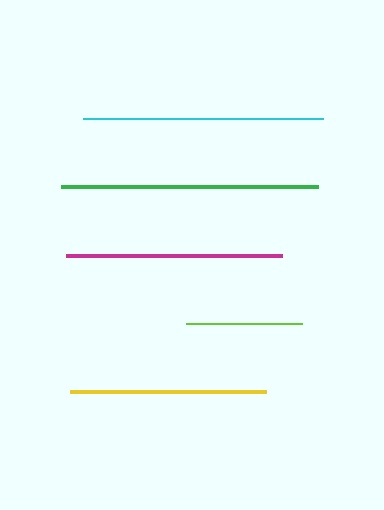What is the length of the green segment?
The green segment is approximately 257 pixels long.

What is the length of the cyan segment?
The cyan segment is approximately 240 pixels long.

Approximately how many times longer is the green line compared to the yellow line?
The green line is approximately 1.3 times the length of the yellow line.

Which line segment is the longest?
The green line is the longest at approximately 257 pixels.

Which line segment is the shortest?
The lime line is the shortest at approximately 116 pixels.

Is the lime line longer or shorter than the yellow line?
The yellow line is longer than the lime line.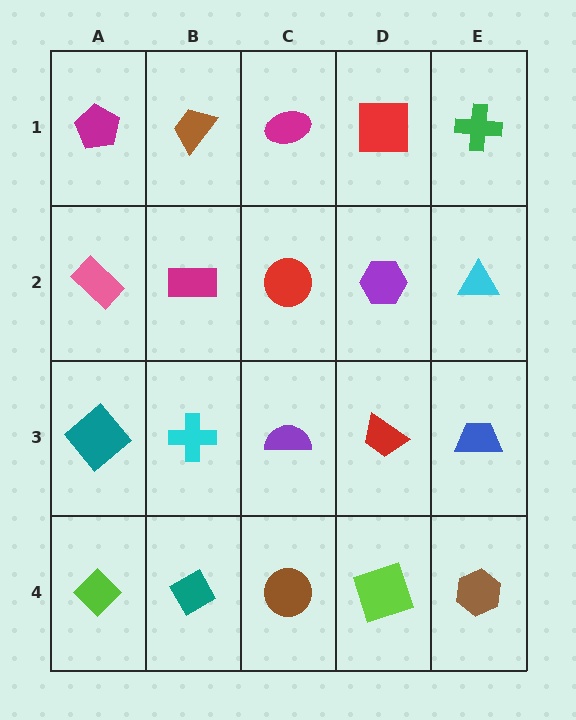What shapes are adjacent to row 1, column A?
A pink rectangle (row 2, column A), a brown trapezoid (row 1, column B).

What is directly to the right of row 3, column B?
A purple semicircle.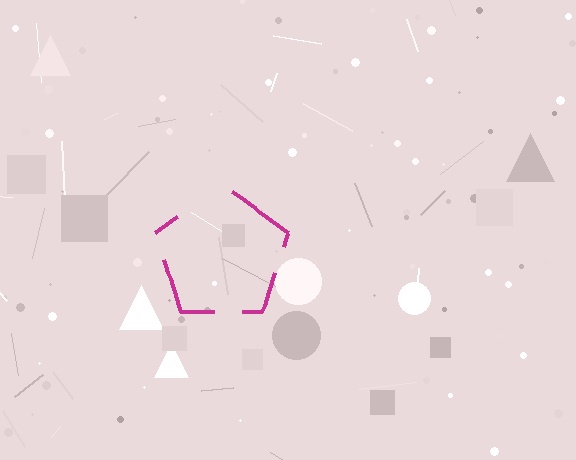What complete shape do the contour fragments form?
The contour fragments form a pentagon.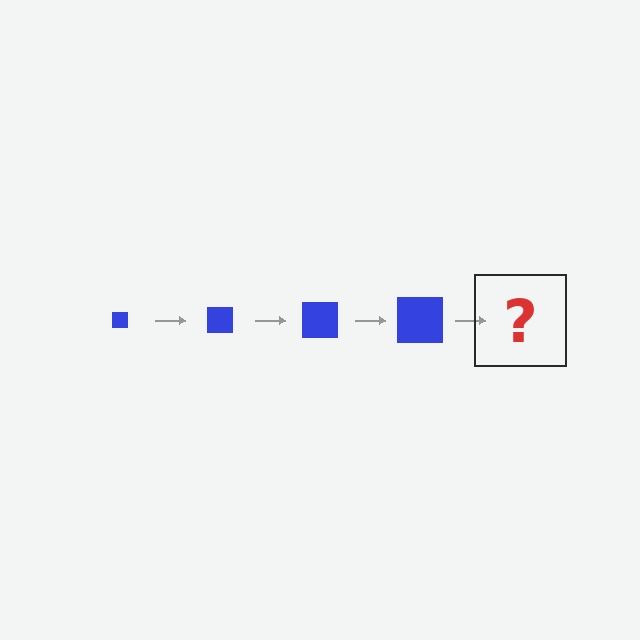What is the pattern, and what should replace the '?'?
The pattern is that the square gets progressively larger each step. The '?' should be a blue square, larger than the previous one.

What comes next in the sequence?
The next element should be a blue square, larger than the previous one.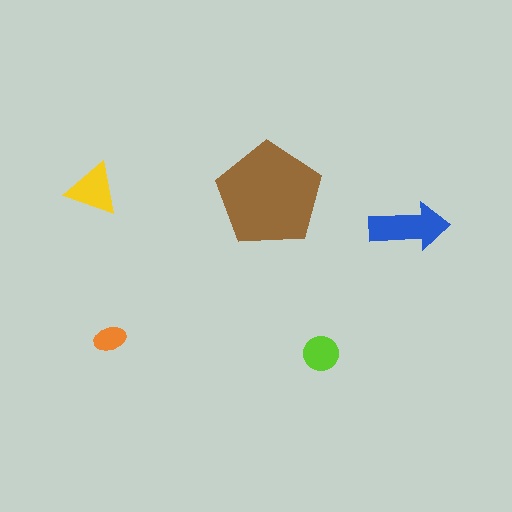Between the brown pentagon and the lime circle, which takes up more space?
The brown pentagon.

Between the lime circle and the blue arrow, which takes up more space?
The blue arrow.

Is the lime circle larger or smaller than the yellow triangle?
Smaller.